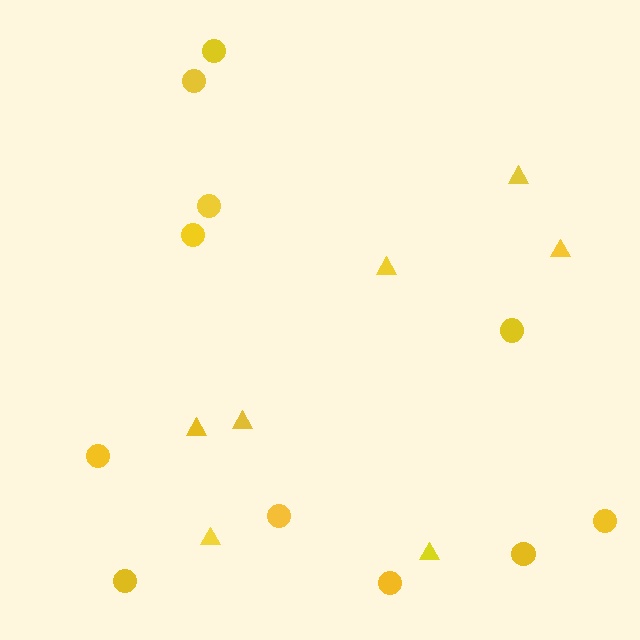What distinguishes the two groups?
There are 2 groups: one group of triangles (7) and one group of circles (11).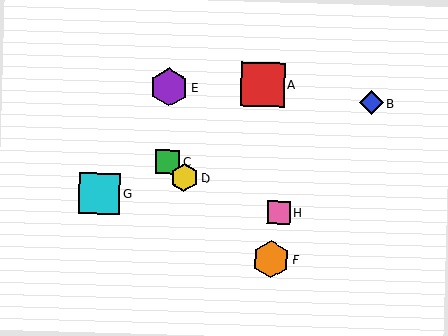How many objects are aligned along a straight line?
3 objects (C, D, F) are aligned along a straight line.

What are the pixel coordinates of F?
Object F is at (271, 259).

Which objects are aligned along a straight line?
Objects C, D, F are aligned along a straight line.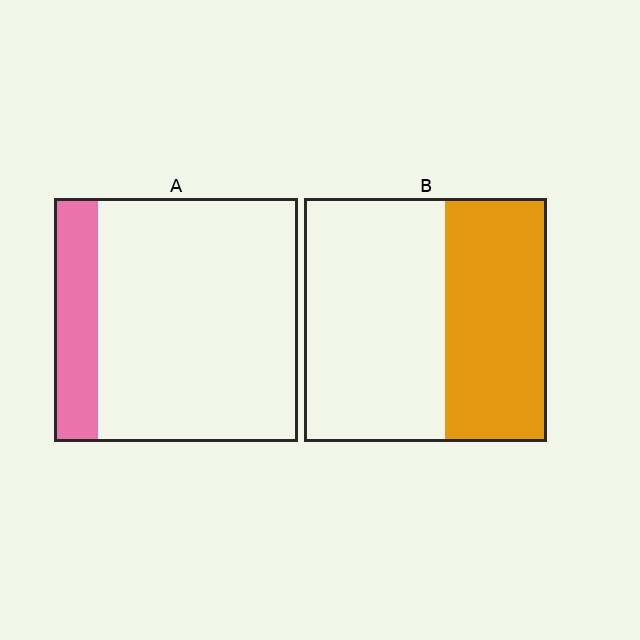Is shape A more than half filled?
No.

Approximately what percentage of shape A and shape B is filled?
A is approximately 20% and B is approximately 40%.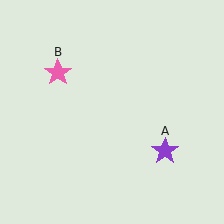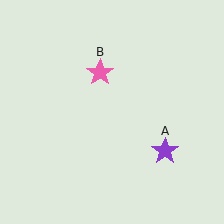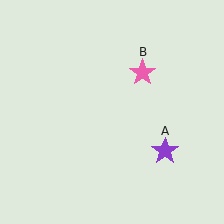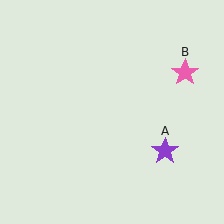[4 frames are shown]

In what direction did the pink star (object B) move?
The pink star (object B) moved right.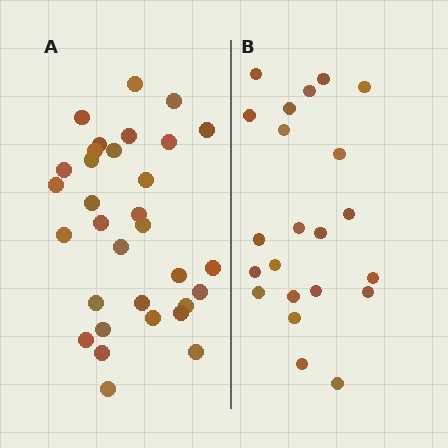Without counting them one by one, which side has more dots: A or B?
Region A (the left region) has more dots.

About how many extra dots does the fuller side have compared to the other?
Region A has roughly 10 or so more dots than region B.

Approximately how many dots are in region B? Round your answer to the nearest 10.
About 20 dots. (The exact count is 22, which rounds to 20.)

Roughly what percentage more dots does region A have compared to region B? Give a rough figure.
About 45% more.